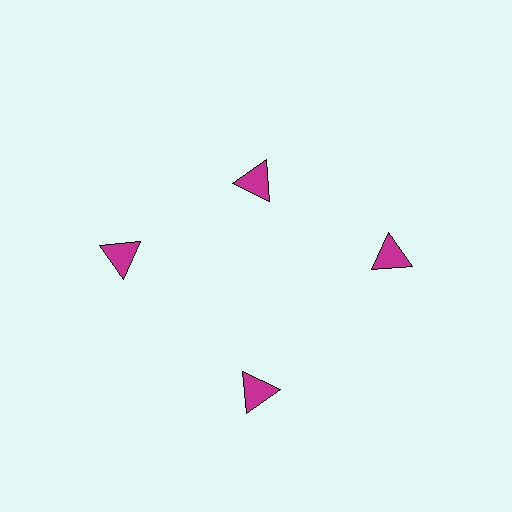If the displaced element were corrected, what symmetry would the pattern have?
It would have 4-fold rotational symmetry — the pattern would map onto itself every 90 degrees.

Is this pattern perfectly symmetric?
No. The 4 magenta triangles are arranged in a ring, but one element near the 12 o'clock position is pulled inward toward the center, breaking the 4-fold rotational symmetry.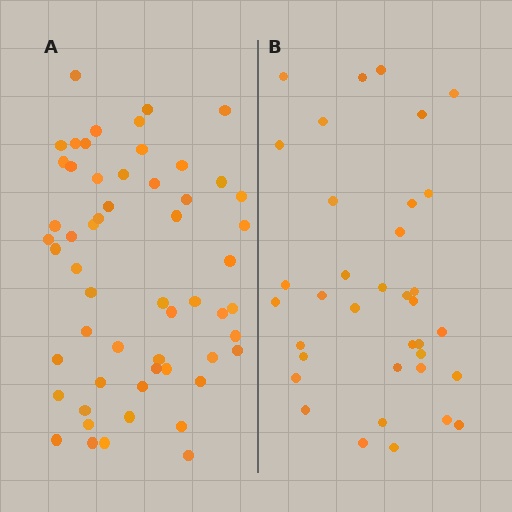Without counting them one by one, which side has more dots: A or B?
Region A (the left region) has more dots.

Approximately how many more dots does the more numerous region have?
Region A has approximately 20 more dots than region B.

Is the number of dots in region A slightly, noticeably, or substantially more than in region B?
Region A has substantially more. The ratio is roughly 1.6 to 1.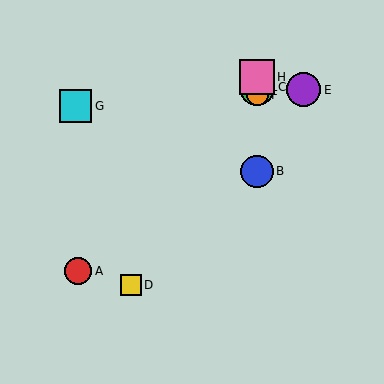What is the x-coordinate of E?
Object E is at x≈303.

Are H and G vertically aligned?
No, H is at x≈257 and G is at x≈75.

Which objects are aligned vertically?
Objects B, C, F, H are aligned vertically.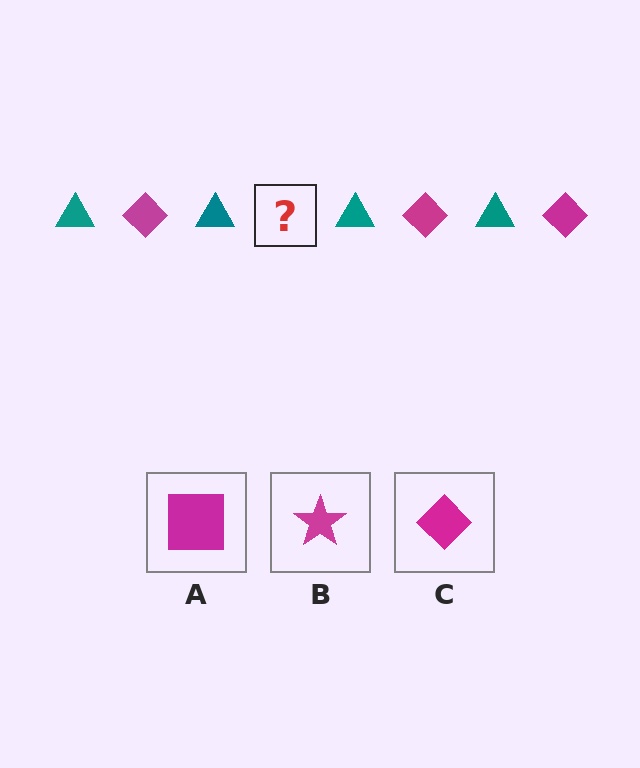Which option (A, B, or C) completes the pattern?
C.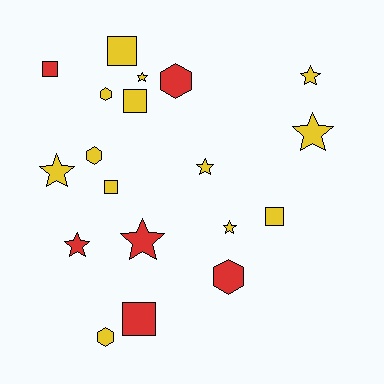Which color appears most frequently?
Yellow, with 13 objects.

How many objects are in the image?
There are 19 objects.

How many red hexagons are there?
There are 2 red hexagons.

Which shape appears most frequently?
Star, with 8 objects.